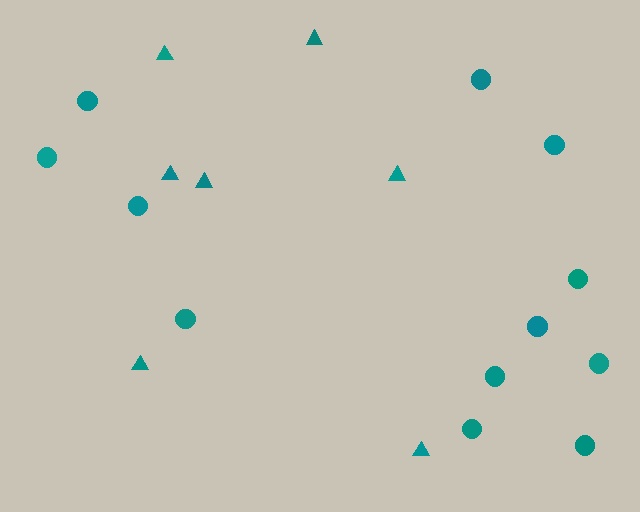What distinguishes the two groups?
There are 2 groups: one group of circles (12) and one group of triangles (7).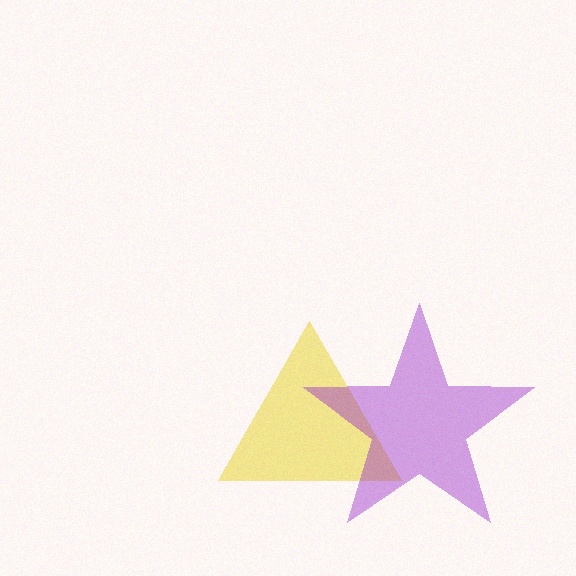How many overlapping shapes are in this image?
There are 2 overlapping shapes in the image.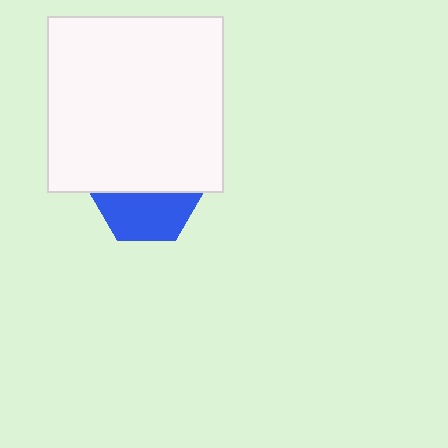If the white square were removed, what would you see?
You would see the complete blue hexagon.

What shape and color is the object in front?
The object in front is a white square.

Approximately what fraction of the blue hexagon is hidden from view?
Roughly 54% of the blue hexagon is hidden behind the white square.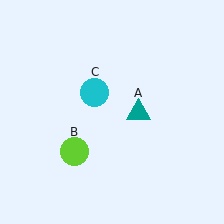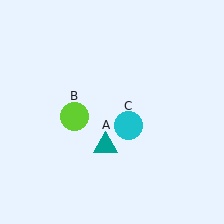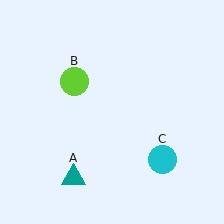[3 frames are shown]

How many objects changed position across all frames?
3 objects changed position: teal triangle (object A), lime circle (object B), cyan circle (object C).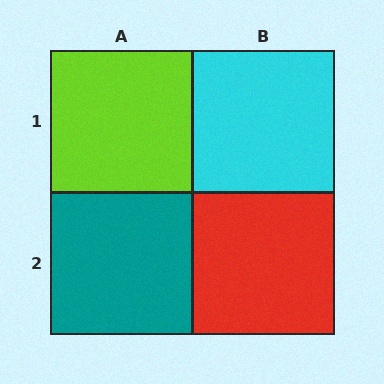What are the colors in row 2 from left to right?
Teal, red.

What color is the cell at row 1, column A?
Lime.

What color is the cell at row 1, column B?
Cyan.